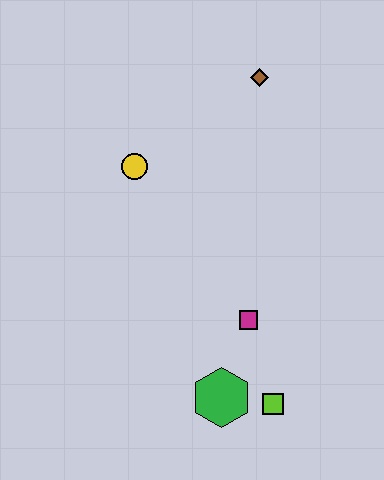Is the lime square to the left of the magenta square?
No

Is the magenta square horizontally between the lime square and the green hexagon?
Yes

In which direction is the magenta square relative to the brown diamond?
The magenta square is below the brown diamond.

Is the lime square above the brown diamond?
No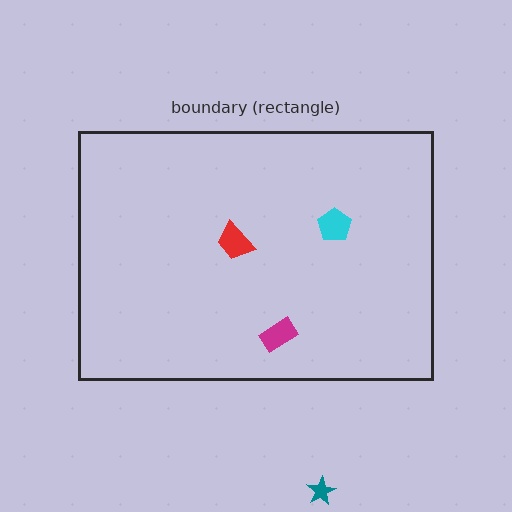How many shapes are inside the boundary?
3 inside, 1 outside.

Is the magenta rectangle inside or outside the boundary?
Inside.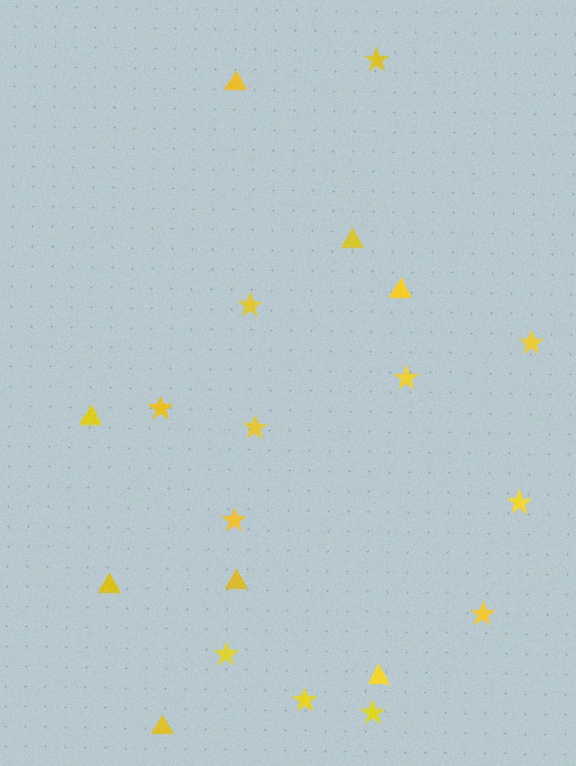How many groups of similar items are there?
There are 2 groups: one group of triangles (8) and one group of stars (12).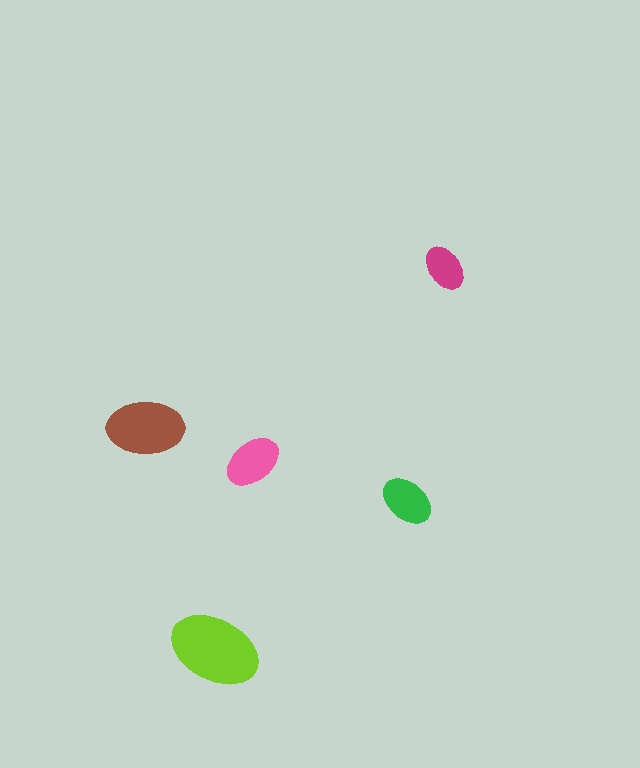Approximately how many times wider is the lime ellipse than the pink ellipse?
About 1.5 times wider.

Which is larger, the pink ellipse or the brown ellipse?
The brown one.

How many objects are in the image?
There are 5 objects in the image.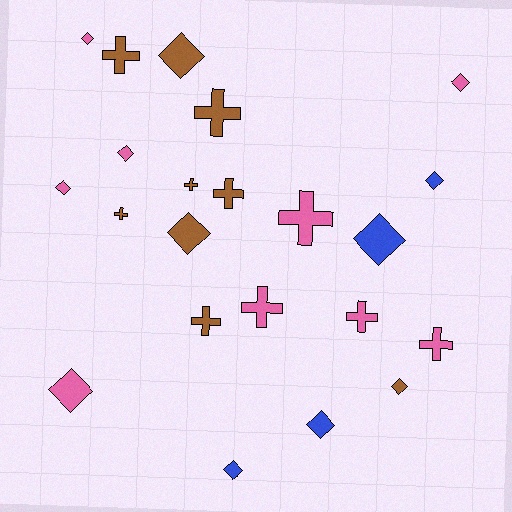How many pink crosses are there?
There are 4 pink crosses.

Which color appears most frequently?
Pink, with 9 objects.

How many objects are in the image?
There are 22 objects.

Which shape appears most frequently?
Diamond, with 12 objects.